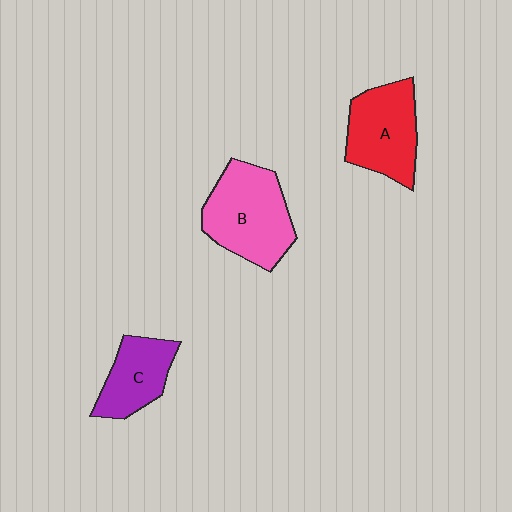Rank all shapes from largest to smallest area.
From largest to smallest: B (pink), A (red), C (purple).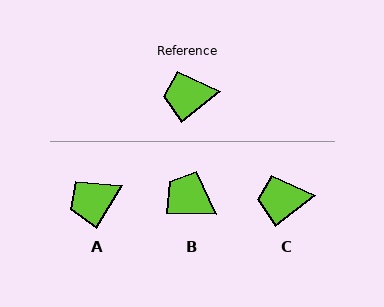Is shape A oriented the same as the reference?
No, it is off by about 20 degrees.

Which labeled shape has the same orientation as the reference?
C.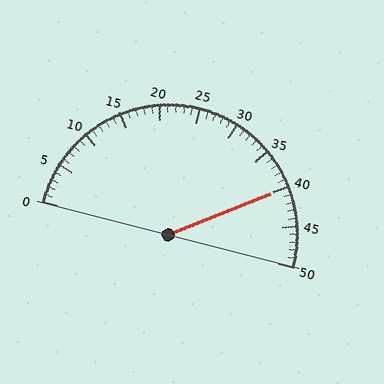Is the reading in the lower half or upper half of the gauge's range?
The reading is in the upper half of the range (0 to 50).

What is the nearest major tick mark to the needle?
The nearest major tick mark is 40.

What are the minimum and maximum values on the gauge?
The gauge ranges from 0 to 50.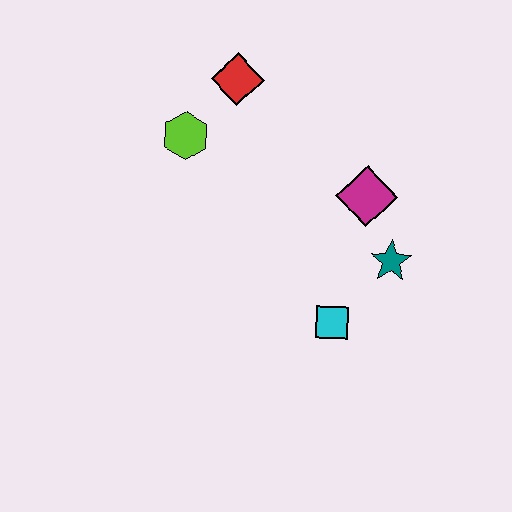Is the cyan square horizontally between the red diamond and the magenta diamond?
Yes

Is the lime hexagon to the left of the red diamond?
Yes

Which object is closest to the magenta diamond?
The teal star is closest to the magenta diamond.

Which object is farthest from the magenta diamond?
The lime hexagon is farthest from the magenta diamond.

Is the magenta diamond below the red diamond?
Yes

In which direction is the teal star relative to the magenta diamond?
The teal star is below the magenta diamond.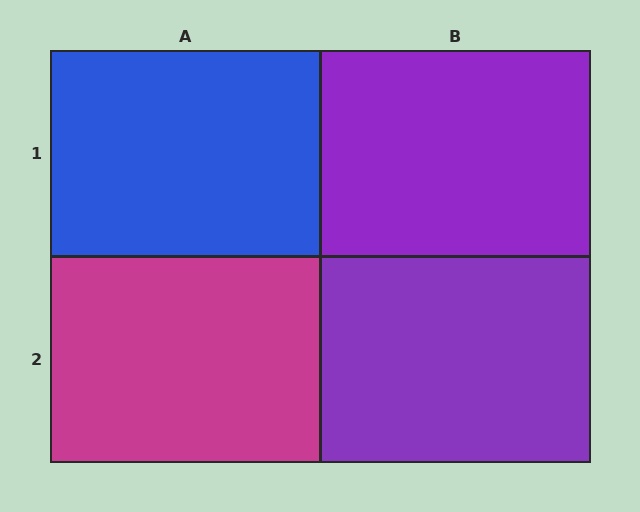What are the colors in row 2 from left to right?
Magenta, purple.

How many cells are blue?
1 cell is blue.